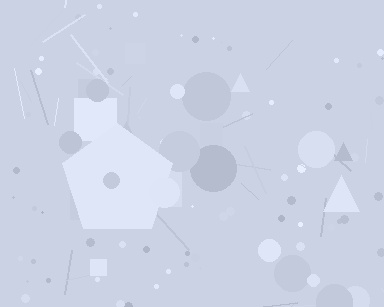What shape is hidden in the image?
A pentagon is hidden in the image.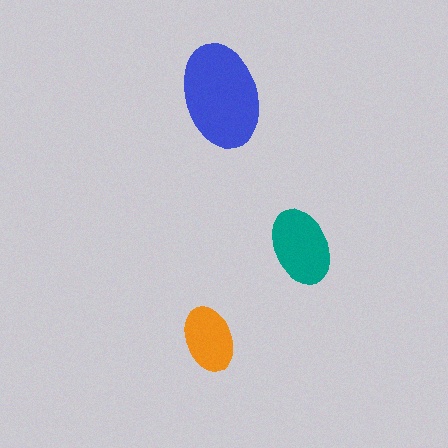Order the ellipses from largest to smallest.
the blue one, the teal one, the orange one.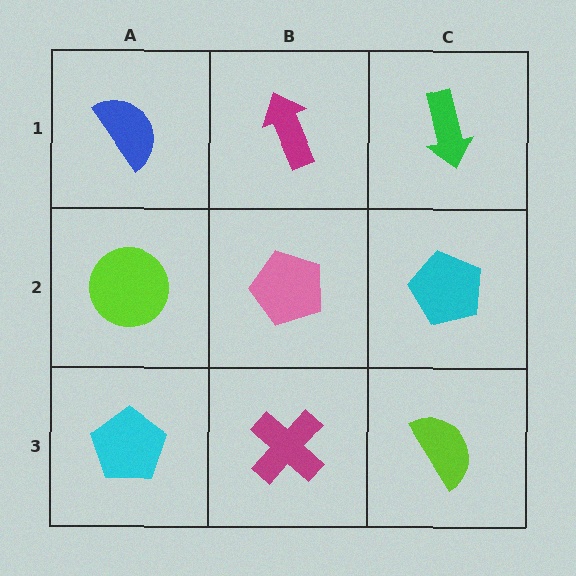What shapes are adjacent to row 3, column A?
A lime circle (row 2, column A), a magenta cross (row 3, column B).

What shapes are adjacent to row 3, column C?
A cyan pentagon (row 2, column C), a magenta cross (row 3, column B).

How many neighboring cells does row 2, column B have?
4.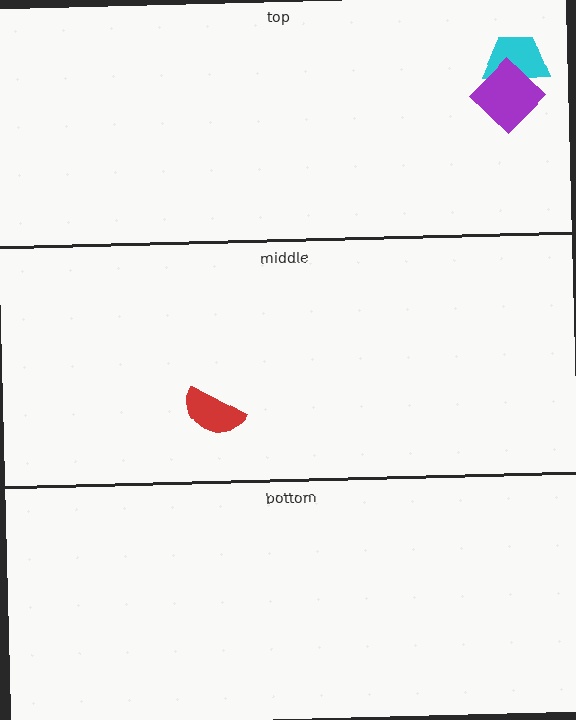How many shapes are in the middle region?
1.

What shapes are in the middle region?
The red semicircle.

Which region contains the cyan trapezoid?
The top region.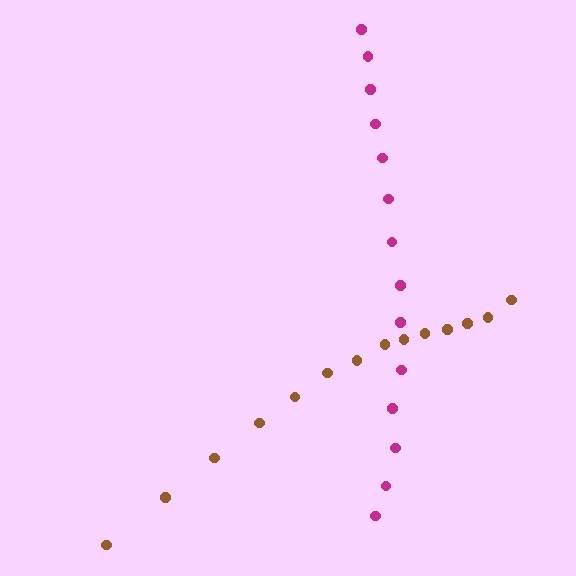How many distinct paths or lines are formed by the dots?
There are 2 distinct paths.